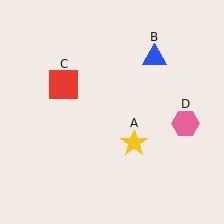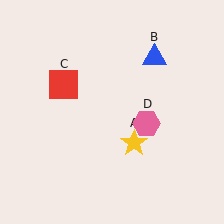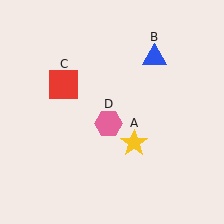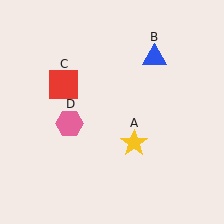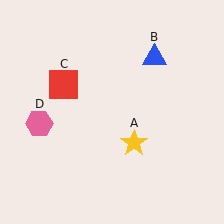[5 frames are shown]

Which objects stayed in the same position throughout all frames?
Yellow star (object A) and blue triangle (object B) and red square (object C) remained stationary.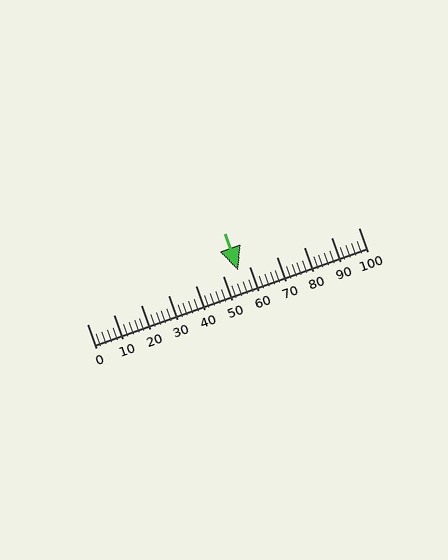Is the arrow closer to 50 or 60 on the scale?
The arrow is closer to 60.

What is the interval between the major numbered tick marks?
The major tick marks are spaced 10 units apart.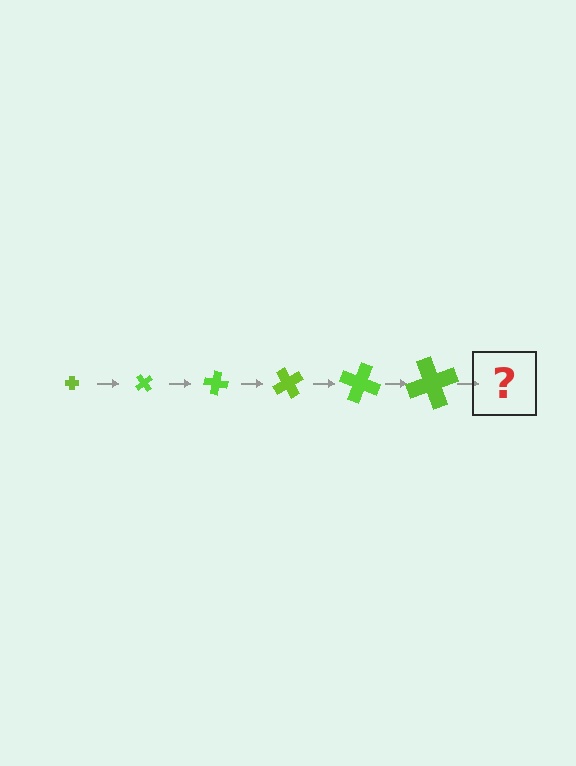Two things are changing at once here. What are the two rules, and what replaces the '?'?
The two rules are that the cross grows larger each step and it rotates 50 degrees each step. The '?' should be a cross, larger than the previous one and rotated 300 degrees from the start.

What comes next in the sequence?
The next element should be a cross, larger than the previous one and rotated 300 degrees from the start.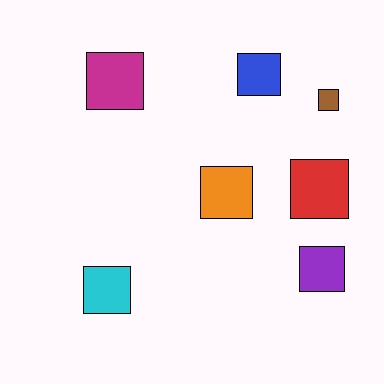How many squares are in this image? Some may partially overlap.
There are 7 squares.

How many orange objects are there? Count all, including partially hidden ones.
There is 1 orange object.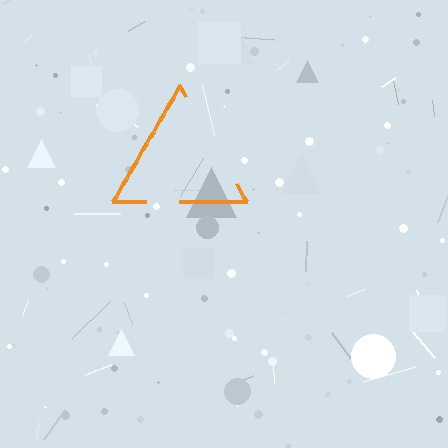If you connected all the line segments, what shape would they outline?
They would outline a triangle.